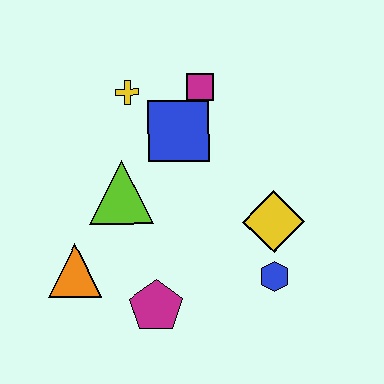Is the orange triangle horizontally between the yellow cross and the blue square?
No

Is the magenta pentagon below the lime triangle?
Yes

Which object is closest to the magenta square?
The blue square is closest to the magenta square.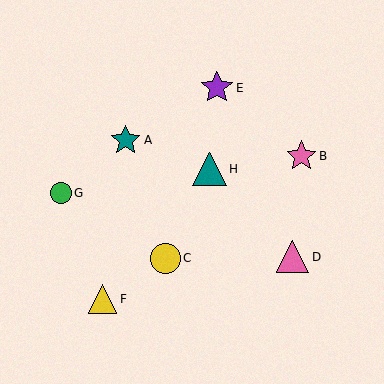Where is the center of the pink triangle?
The center of the pink triangle is at (292, 257).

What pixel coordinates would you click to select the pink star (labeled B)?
Click at (301, 156) to select the pink star B.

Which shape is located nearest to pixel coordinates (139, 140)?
The teal star (labeled A) at (126, 140) is nearest to that location.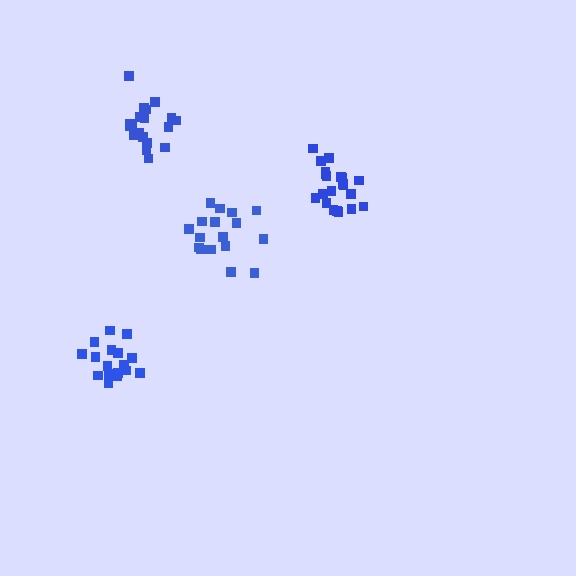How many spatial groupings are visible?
There are 4 spatial groupings.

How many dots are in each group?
Group 1: 21 dots, Group 2: 17 dots, Group 3: 20 dots, Group 4: 18 dots (76 total).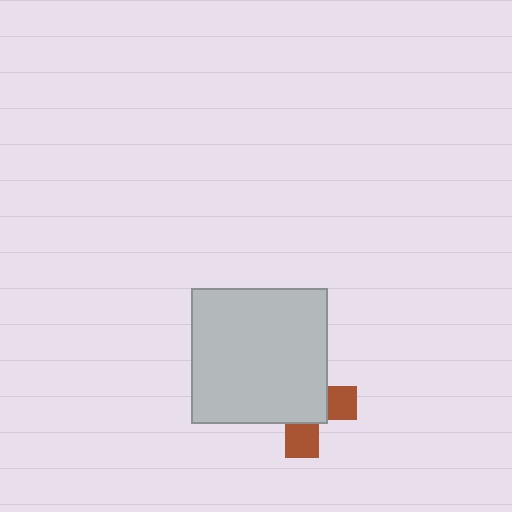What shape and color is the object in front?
The object in front is a light gray square.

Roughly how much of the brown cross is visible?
A small part of it is visible (roughly 34%).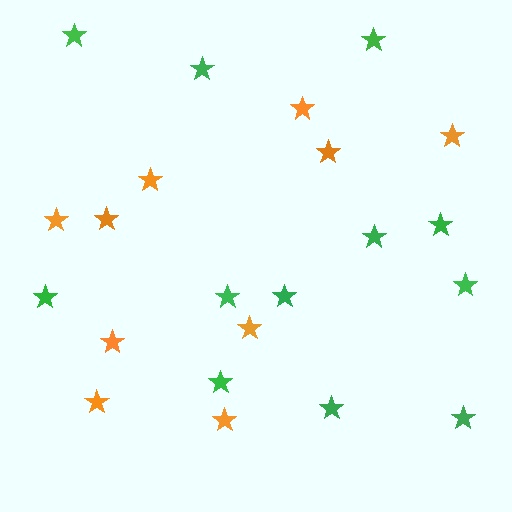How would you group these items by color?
There are 2 groups: one group of orange stars (10) and one group of green stars (12).